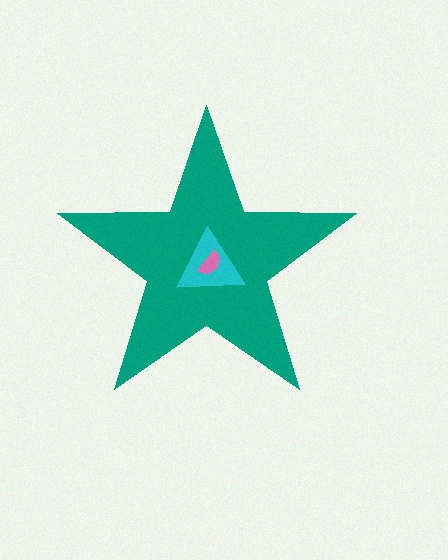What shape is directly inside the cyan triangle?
The pink semicircle.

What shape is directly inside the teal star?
The cyan triangle.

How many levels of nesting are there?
3.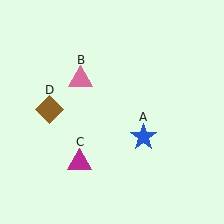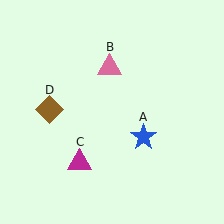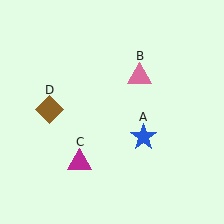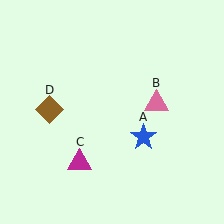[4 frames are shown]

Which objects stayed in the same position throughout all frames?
Blue star (object A) and magenta triangle (object C) and brown diamond (object D) remained stationary.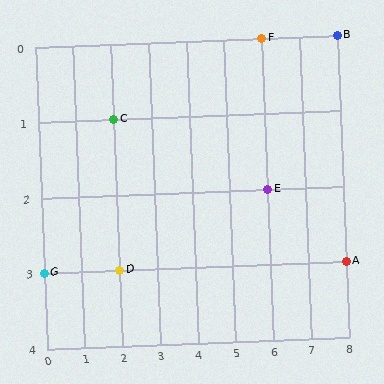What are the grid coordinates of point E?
Point E is at grid coordinates (6, 2).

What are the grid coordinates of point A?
Point A is at grid coordinates (8, 3).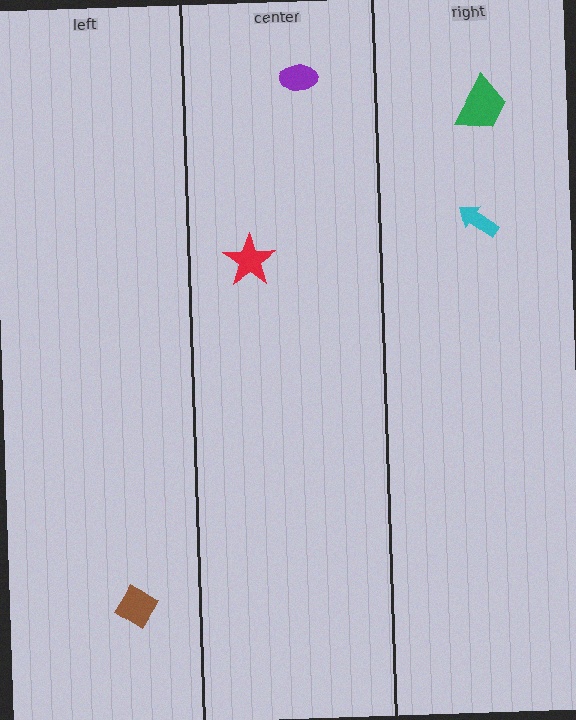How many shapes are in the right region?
2.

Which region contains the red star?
The center region.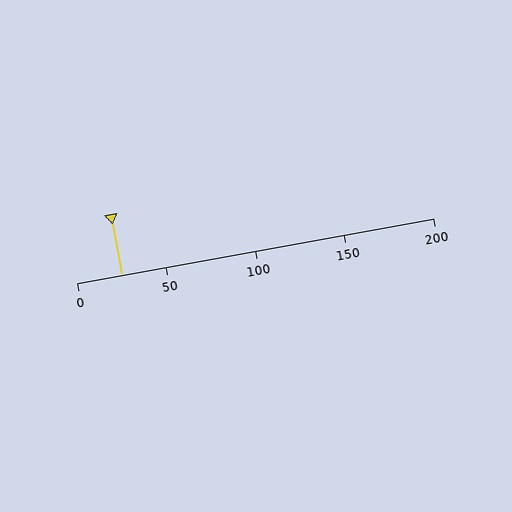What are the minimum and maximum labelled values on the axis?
The axis runs from 0 to 200.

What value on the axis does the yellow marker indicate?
The marker indicates approximately 25.